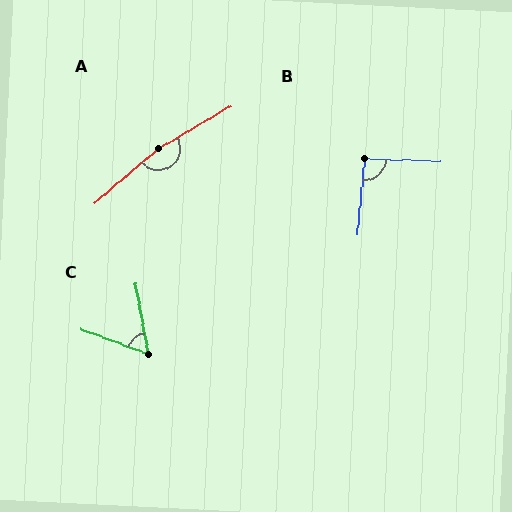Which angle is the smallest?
C, at approximately 59 degrees.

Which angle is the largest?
A, at approximately 169 degrees.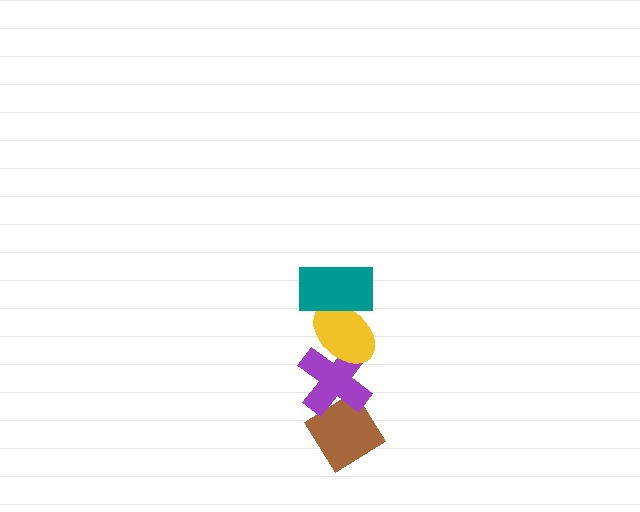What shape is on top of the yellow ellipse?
The teal rectangle is on top of the yellow ellipse.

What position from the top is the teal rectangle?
The teal rectangle is 1st from the top.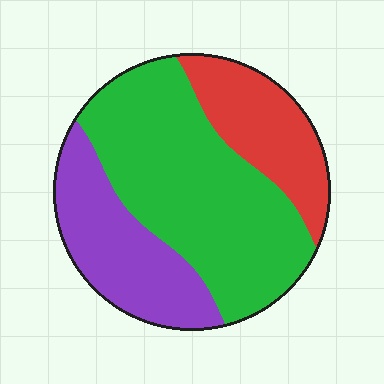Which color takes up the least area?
Red, at roughly 20%.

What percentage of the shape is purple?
Purple covers 26% of the shape.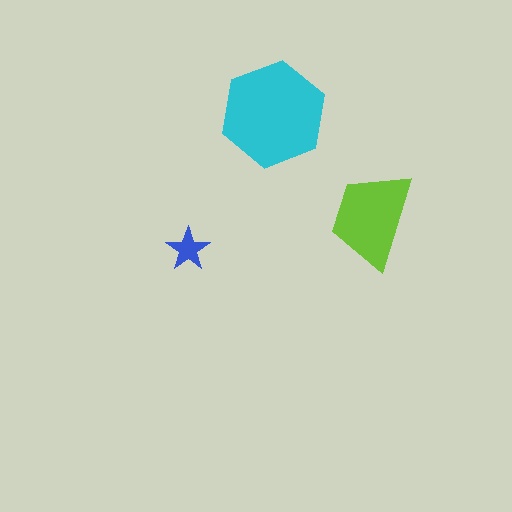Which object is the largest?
The cyan hexagon.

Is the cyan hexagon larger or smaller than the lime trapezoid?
Larger.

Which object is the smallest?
The blue star.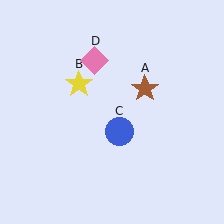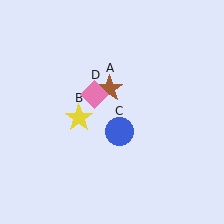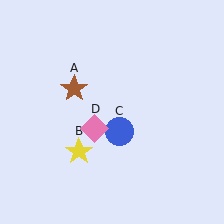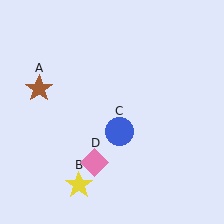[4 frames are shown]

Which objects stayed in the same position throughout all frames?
Blue circle (object C) remained stationary.